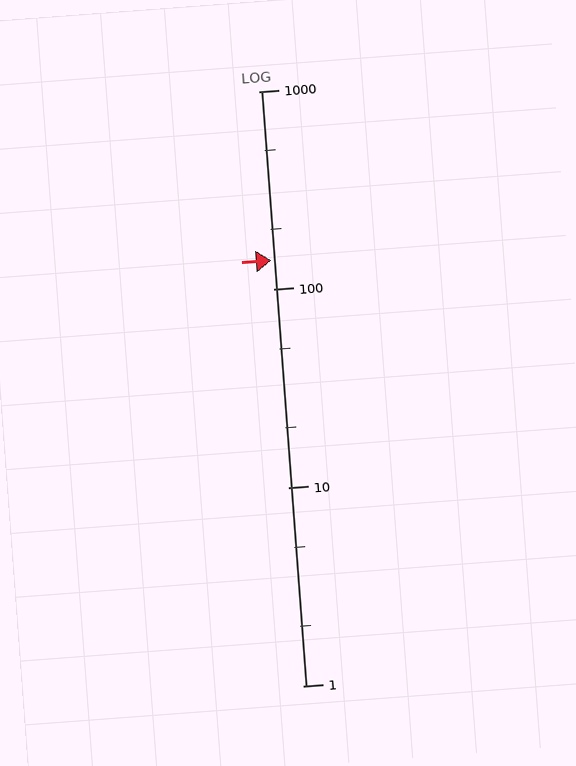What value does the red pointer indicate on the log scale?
The pointer indicates approximately 140.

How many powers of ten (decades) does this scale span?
The scale spans 3 decades, from 1 to 1000.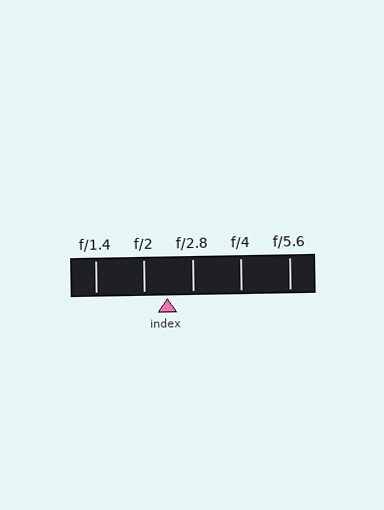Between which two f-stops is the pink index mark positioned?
The index mark is between f/2 and f/2.8.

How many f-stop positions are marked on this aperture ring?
There are 5 f-stop positions marked.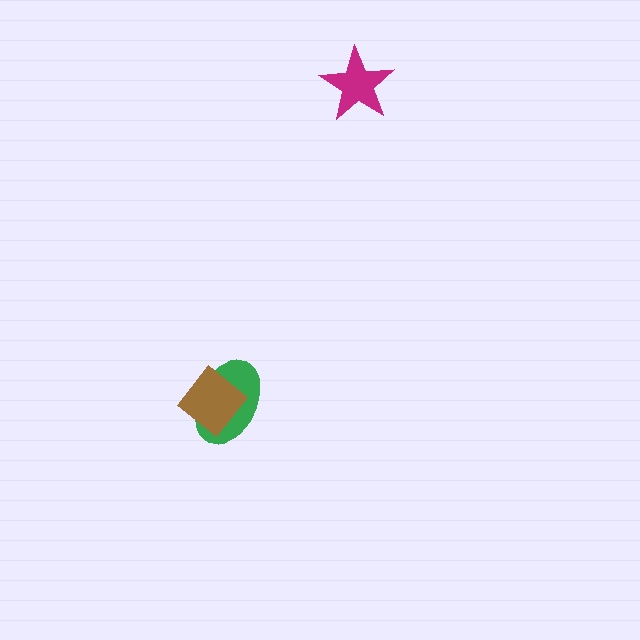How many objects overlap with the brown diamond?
1 object overlaps with the brown diamond.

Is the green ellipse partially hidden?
Yes, it is partially covered by another shape.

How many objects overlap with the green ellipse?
1 object overlaps with the green ellipse.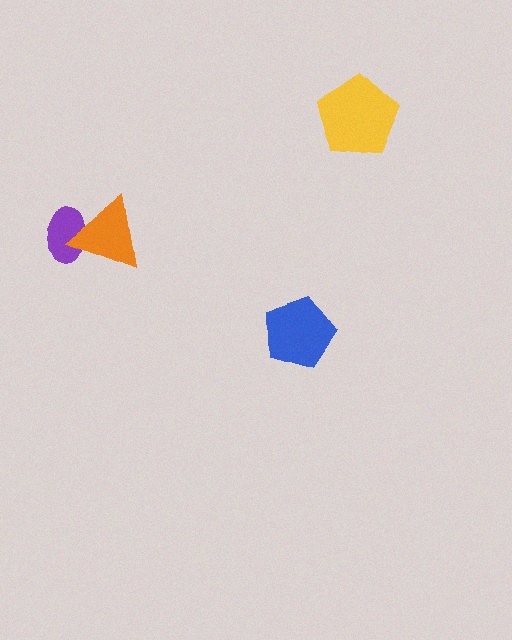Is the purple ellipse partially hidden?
Yes, it is partially covered by another shape.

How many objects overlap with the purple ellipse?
1 object overlaps with the purple ellipse.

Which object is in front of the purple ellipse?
The orange triangle is in front of the purple ellipse.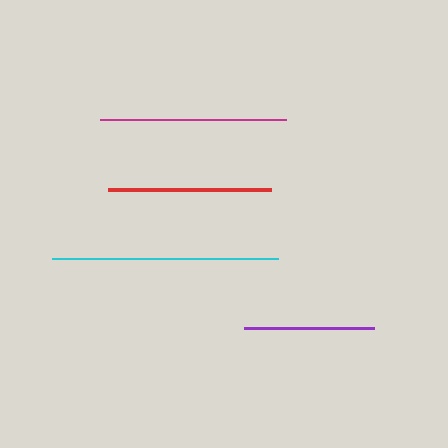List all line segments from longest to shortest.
From longest to shortest: cyan, magenta, red, purple.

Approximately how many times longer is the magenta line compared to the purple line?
The magenta line is approximately 1.4 times the length of the purple line.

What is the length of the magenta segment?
The magenta segment is approximately 187 pixels long.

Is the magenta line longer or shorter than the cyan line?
The cyan line is longer than the magenta line.